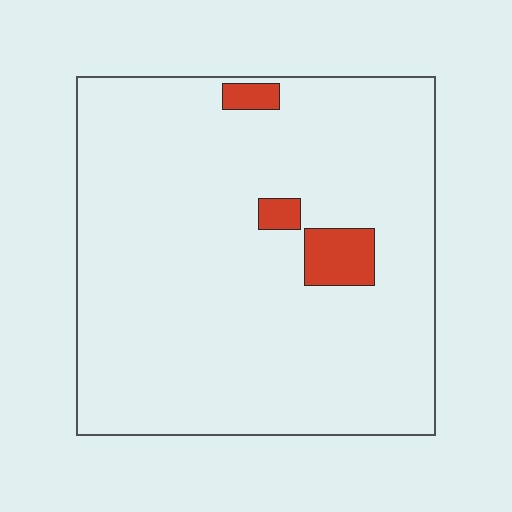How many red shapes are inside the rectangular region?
3.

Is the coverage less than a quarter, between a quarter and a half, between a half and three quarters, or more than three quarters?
Less than a quarter.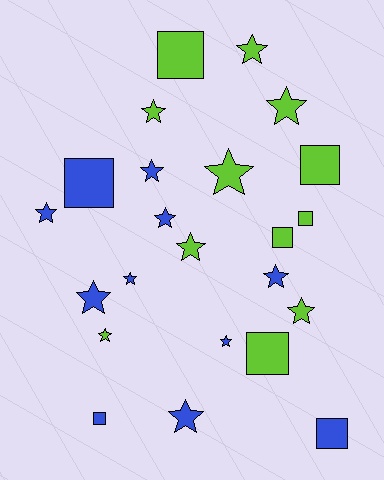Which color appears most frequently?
Lime, with 12 objects.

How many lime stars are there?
There are 7 lime stars.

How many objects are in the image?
There are 23 objects.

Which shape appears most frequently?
Star, with 15 objects.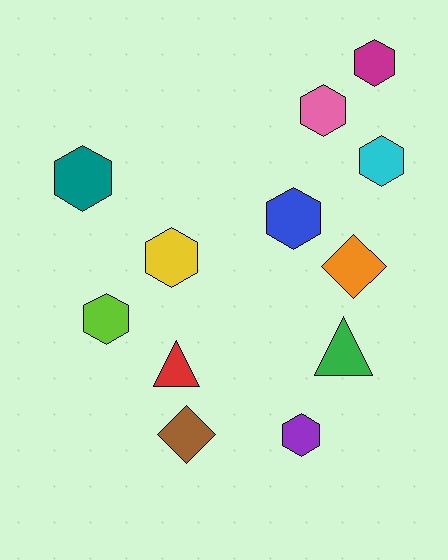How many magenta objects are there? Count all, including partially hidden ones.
There is 1 magenta object.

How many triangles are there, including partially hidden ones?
There are 2 triangles.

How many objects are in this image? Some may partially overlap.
There are 12 objects.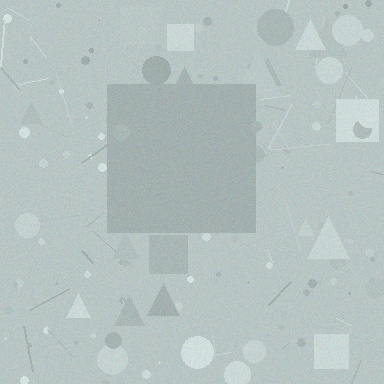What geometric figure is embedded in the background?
A square is embedded in the background.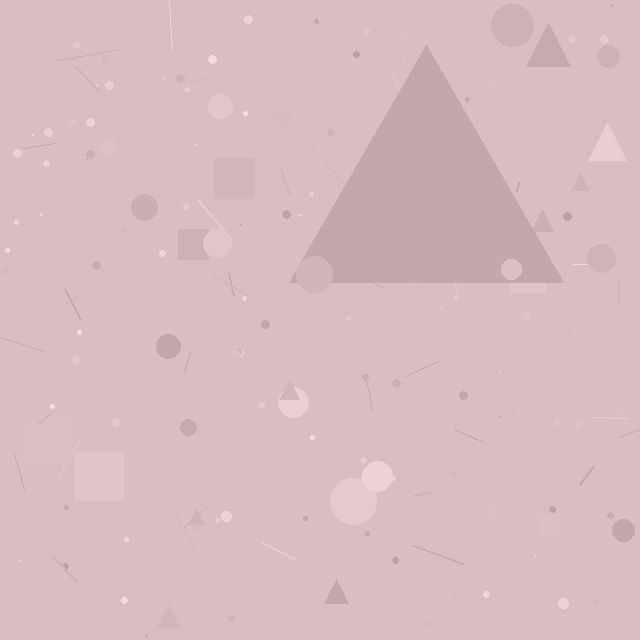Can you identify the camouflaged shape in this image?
The camouflaged shape is a triangle.